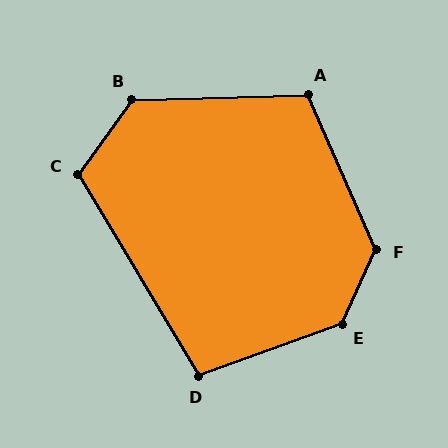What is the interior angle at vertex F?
Approximately 131 degrees (obtuse).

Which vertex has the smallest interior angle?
D, at approximately 101 degrees.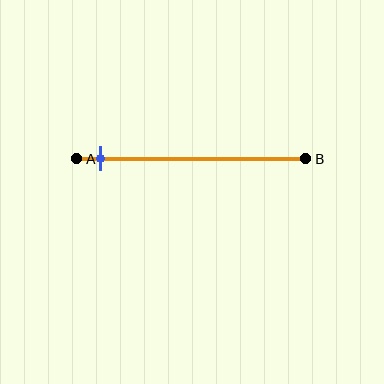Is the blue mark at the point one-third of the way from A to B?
No, the mark is at about 10% from A, not at the 33% one-third point.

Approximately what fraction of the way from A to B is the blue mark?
The blue mark is approximately 10% of the way from A to B.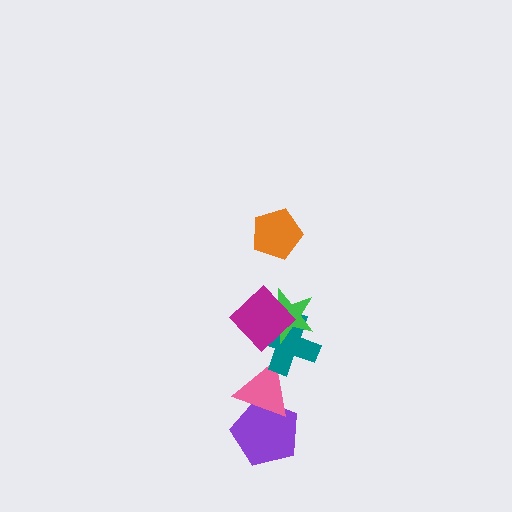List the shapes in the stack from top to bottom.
From top to bottom: the orange pentagon, the magenta diamond, the green star, the teal cross, the pink triangle, the purple pentagon.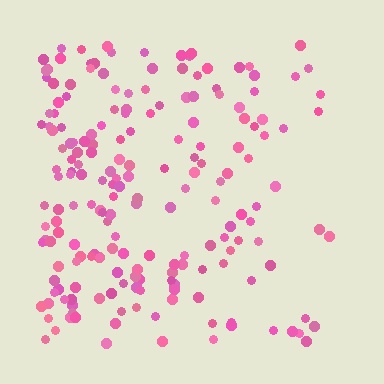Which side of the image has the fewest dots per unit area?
The right.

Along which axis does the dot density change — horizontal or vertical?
Horizontal.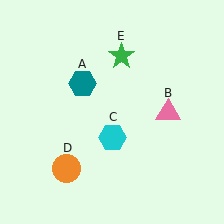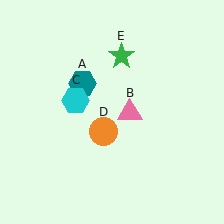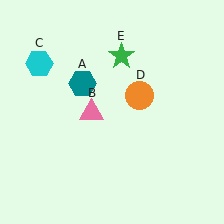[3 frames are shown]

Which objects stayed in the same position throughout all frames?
Teal hexagon (object A) and green star (object E) remained stationary.